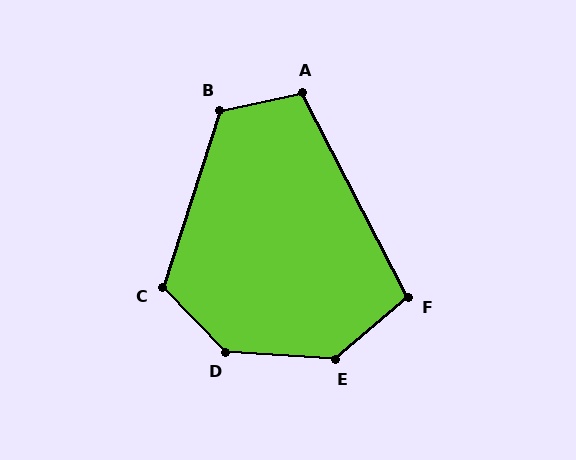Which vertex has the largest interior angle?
D, at approximately 137 degrees.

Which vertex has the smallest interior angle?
F, at approximately 103 degrees.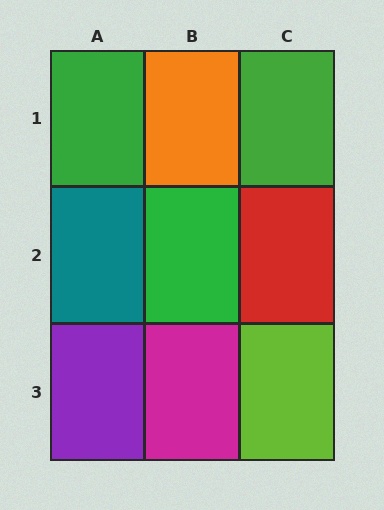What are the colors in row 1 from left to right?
Green, orange, green.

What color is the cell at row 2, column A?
Teal.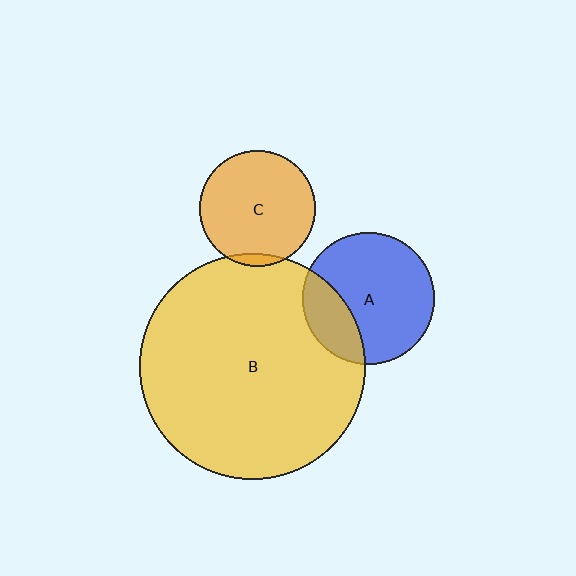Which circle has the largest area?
Circle B (yellow).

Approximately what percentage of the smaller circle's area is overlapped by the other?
Approximately 25%.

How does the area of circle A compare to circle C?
Approximately 1.3 times.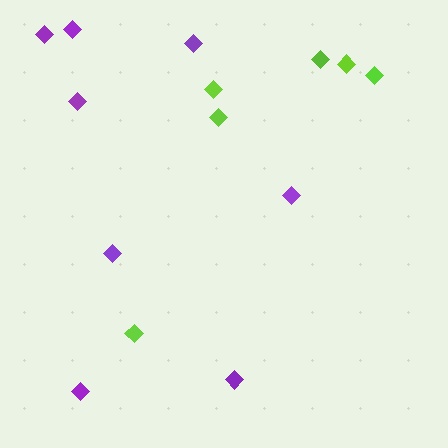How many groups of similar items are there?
There are 2 groups: one group of purple diamonds (8) and one group of lime diamonds (6).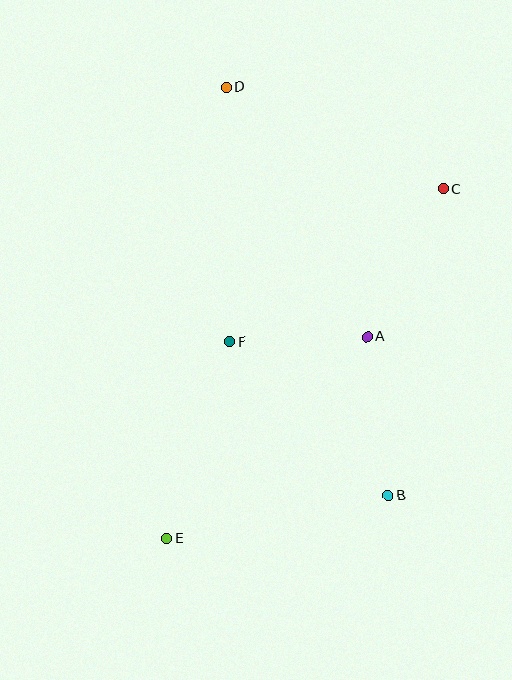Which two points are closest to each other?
Points A and F are closest to each other.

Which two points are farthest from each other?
Points D and E are farthest from each other.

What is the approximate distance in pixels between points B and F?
The distance between B and F is approximately 221 pixels.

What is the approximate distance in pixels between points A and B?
The distance between A and B is approximately 161 pixels.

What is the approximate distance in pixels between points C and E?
The distance between C and E is approximately 446 pixels.